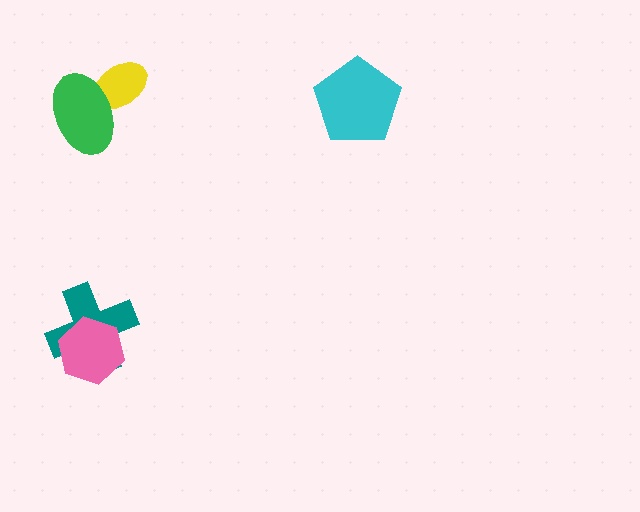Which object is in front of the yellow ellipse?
The green ellipse is in front of the yellow ellipse.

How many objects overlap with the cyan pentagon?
0 objects overlap with the cyan pentagon.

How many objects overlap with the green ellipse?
1 object overlaps with the green ellipse.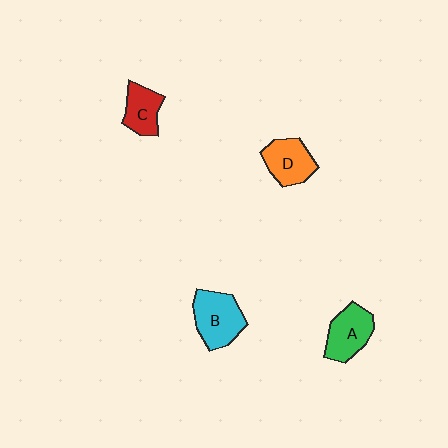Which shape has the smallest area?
Shape C (red).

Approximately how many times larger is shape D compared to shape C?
Approximately 1.2 times.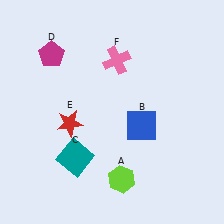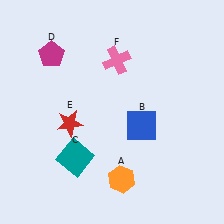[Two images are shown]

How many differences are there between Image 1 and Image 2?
There is 1 difference between the two images.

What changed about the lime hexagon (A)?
In Image 1, A is lime. In Image 2, it changed to orange.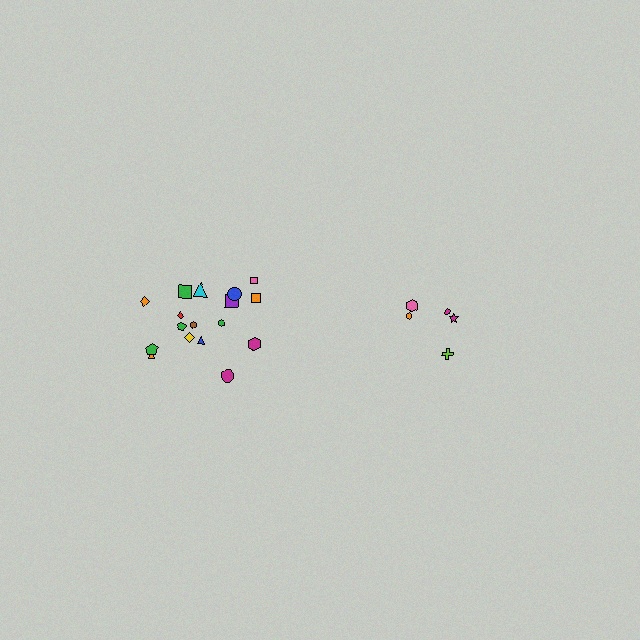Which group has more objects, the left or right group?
The left group.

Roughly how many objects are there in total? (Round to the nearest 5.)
Roughly 25 objects in total.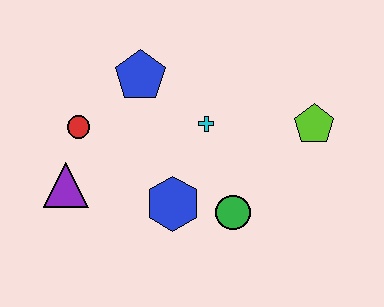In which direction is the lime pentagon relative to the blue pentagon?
The lime pentagon is to the right of the blue pentagon.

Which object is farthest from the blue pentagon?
The lime pentagon is farthest from the blue pentagon.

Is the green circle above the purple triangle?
No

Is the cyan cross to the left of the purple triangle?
No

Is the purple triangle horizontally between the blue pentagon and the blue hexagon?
No